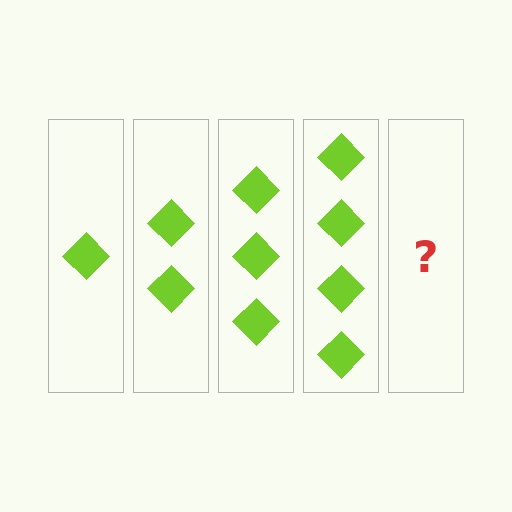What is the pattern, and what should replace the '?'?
The pattern is that each step adds one more diamond. The '?' should be 5 diamonds.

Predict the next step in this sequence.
The next step is 5 diamonds.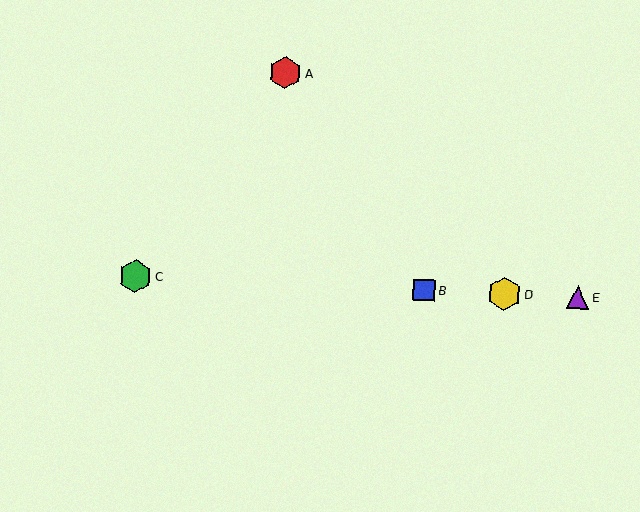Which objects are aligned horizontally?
Objects B, C, D, E are aligned horizontally.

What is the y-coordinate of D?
Object D is at y≈294.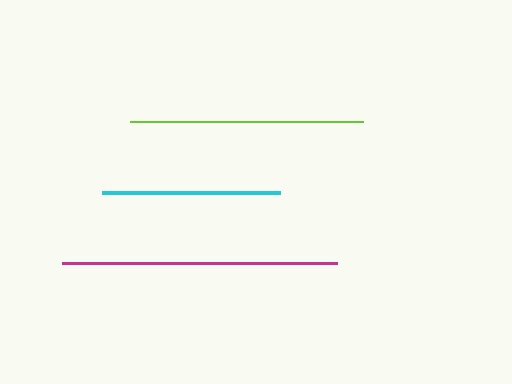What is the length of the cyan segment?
The cyan segment is approximately 178 pixels long.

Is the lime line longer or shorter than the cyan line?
The lime line is longer than the cyan line.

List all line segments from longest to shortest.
From longest to shortest: magenta, lime, cyan.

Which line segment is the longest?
The magenta line is the longest at approximately 275 pixels.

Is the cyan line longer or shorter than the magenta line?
The magenta line is longer than the cyan line.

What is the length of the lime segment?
The lime segment is approximately 233 pixels long.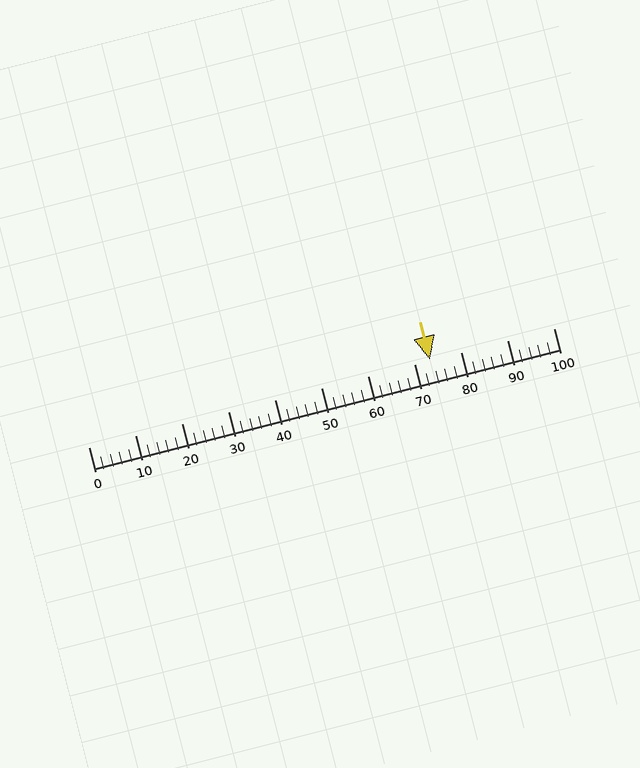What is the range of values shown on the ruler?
The ruler shows values from 0 to 100.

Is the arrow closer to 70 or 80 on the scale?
The arrow is closer to 70.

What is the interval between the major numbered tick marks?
The major tick marks are spaced 10 units apart.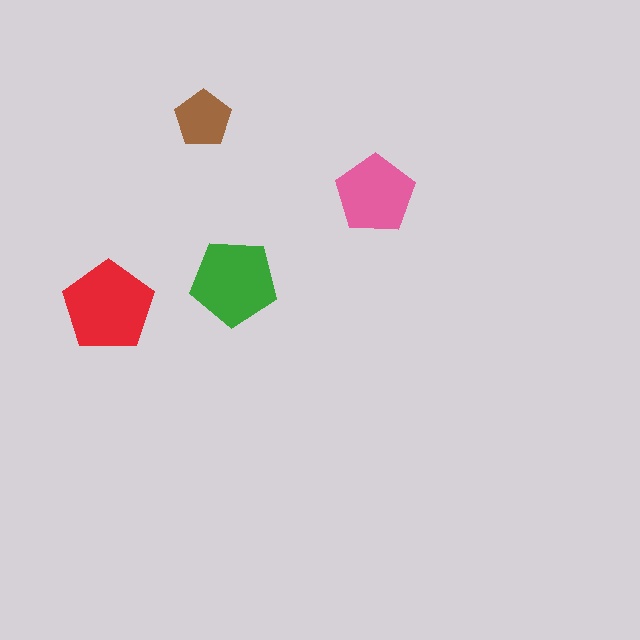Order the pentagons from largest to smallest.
the red one, the green one, the pink one, the brown one.